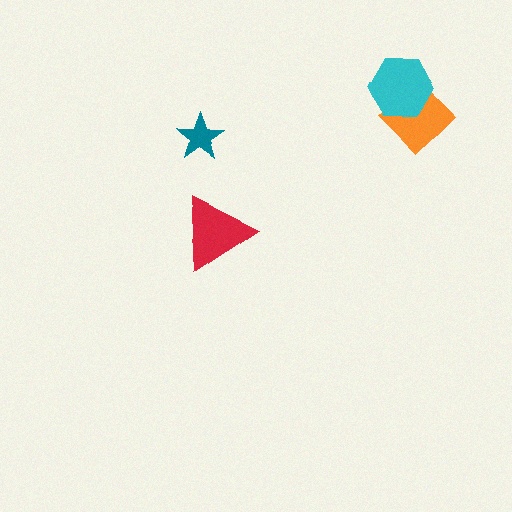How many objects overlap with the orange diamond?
1 object overlaps with the orange diamond.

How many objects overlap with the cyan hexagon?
1 object overlaps with the cyan hexagon.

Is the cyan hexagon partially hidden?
No, no other shape covers it.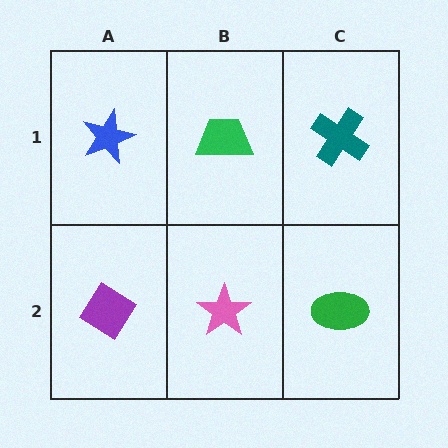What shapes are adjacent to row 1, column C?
A green ellipse (row 2, column C), a green trapezoid (row 1, column B).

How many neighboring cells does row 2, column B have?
3.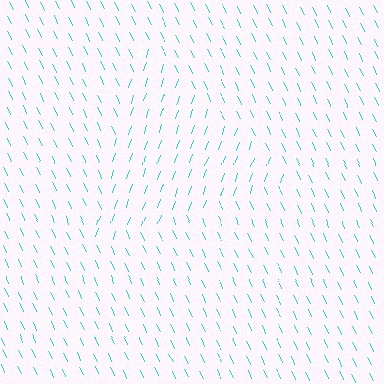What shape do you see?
I see a triangle.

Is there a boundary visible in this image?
Yes, there is a texture boundary formed by a change in line orientation.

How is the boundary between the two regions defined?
The boundary is defined purely by a change in line orientation (approximately 45 degrees difference). All lines are the same color and thickness.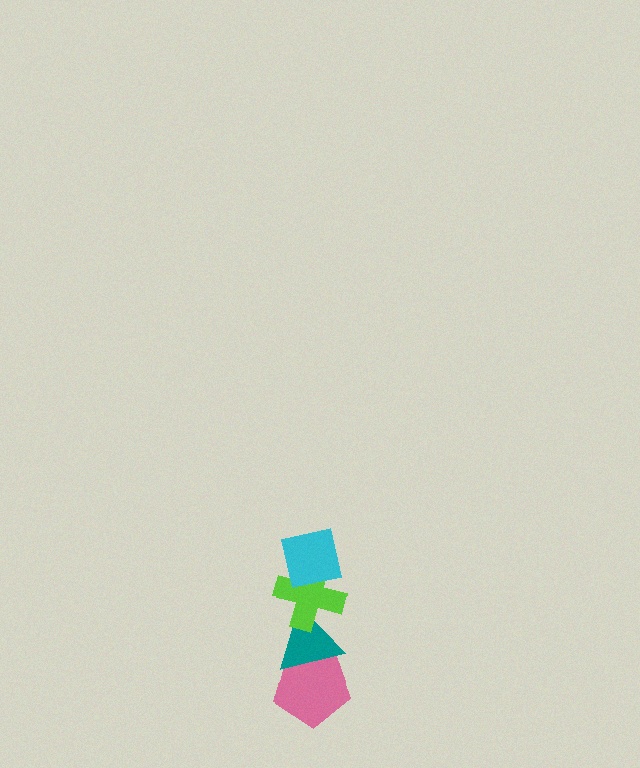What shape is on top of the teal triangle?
The lime cross is on top of the teal triangle.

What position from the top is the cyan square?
The cyan square is 1st from the top.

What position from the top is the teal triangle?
The teal triangle is 3rd from the top.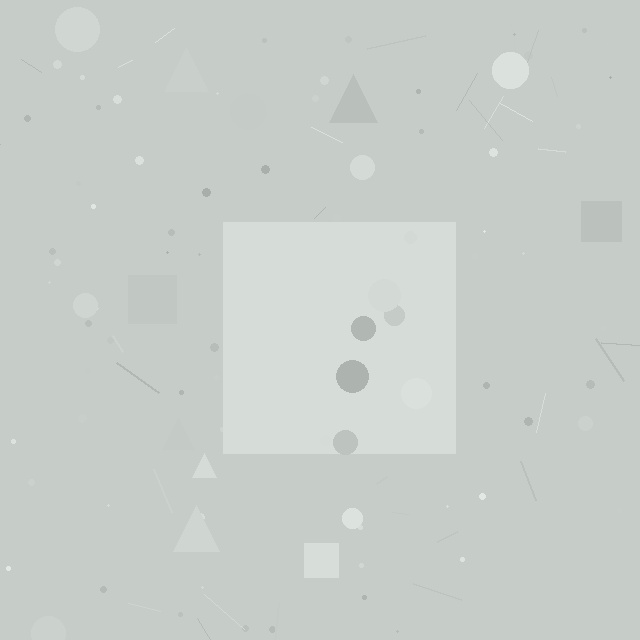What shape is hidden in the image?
A square is hidden in the image.